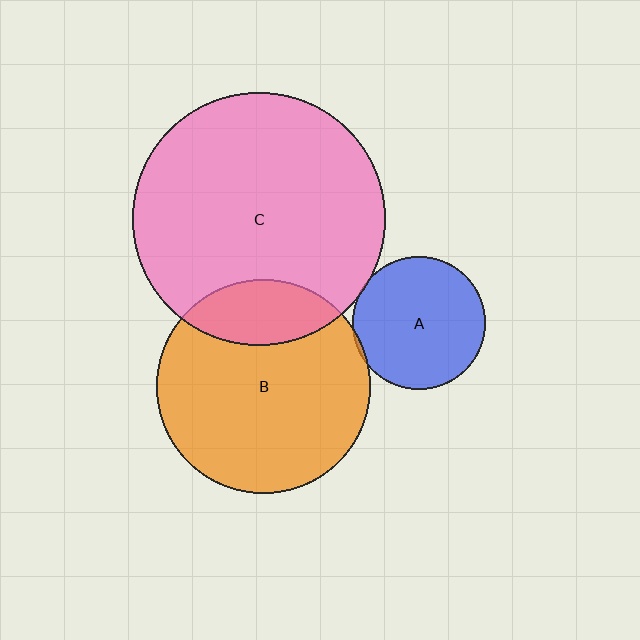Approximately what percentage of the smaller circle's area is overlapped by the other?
Approximately 5%.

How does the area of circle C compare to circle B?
Approximately 1.4 times.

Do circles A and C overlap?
Yes.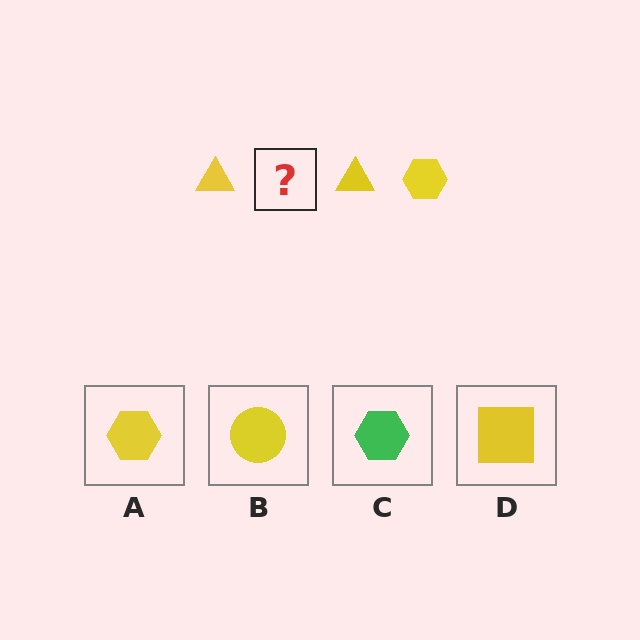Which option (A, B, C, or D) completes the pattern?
A.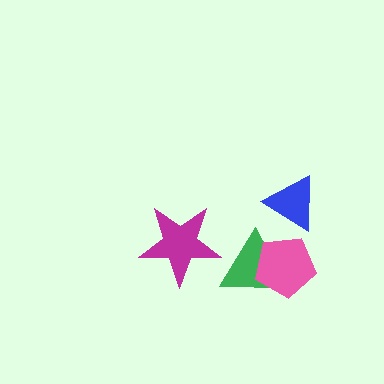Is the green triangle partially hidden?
Yes, it is partially covered by another shape.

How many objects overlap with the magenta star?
0 objects overlap with the magenta star.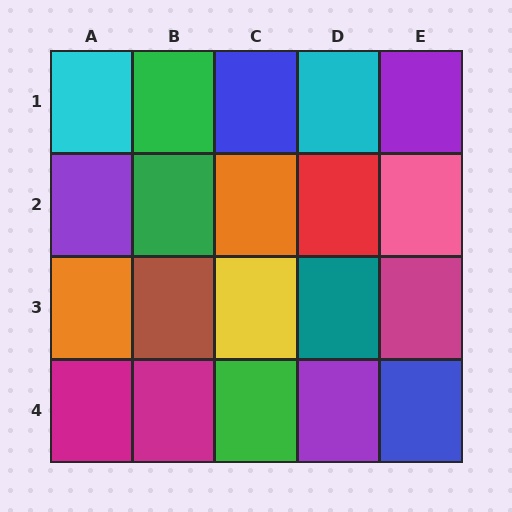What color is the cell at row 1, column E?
Purple.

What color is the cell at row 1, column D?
Cyan.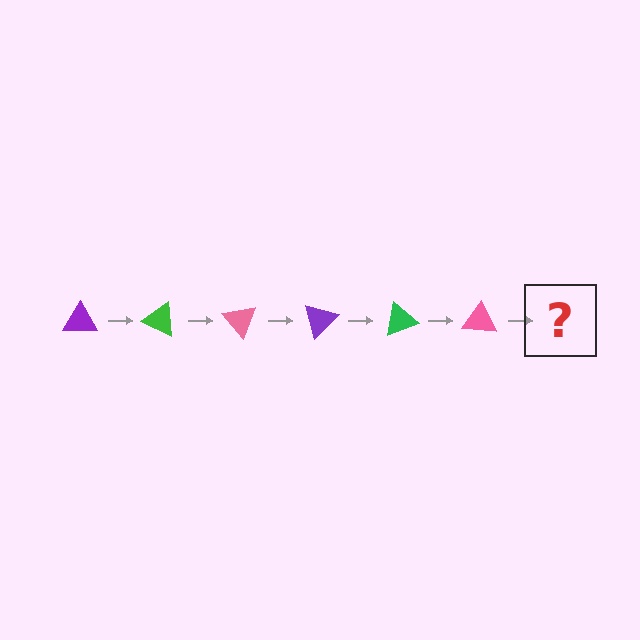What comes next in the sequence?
The next element should be a purple triangle, rotated 150 degrees from the start.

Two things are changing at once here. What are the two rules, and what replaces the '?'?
The two rules are that it rotates 25 degrees each step and the color cycles through purple, green, and pink. The '?' should be a purple triangle, rotated 150 degrees from the start.